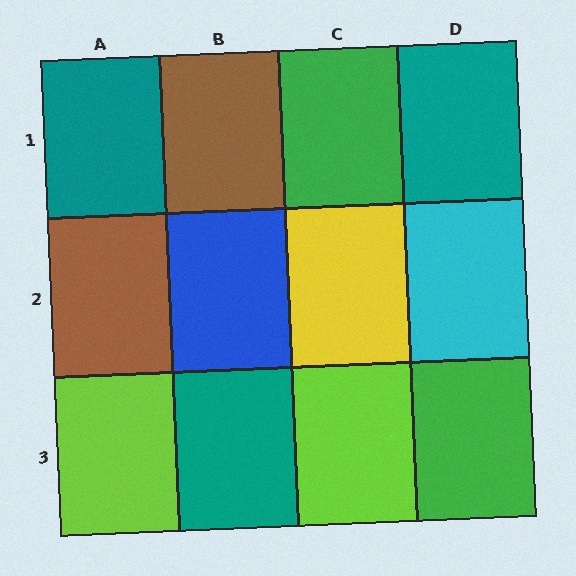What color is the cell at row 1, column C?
Green.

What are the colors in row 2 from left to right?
Brown, blue, yellow, cyan.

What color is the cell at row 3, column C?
Lime.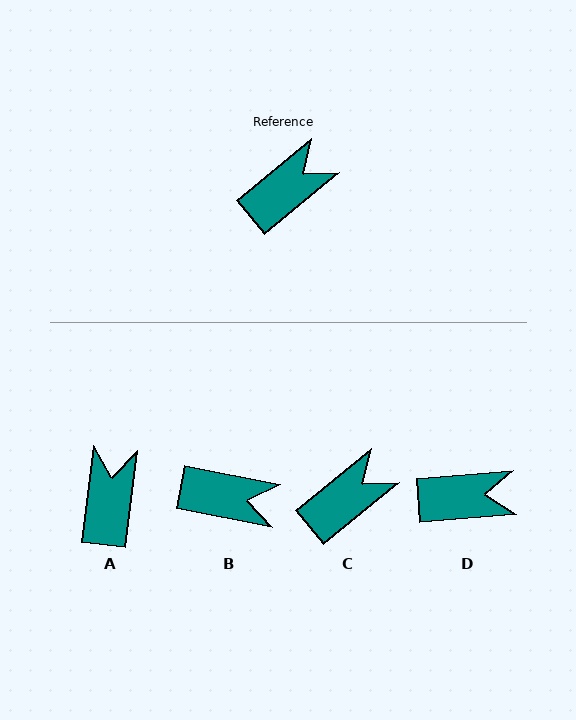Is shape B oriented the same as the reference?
No, it is off by about 51 degrees.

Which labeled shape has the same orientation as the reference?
C.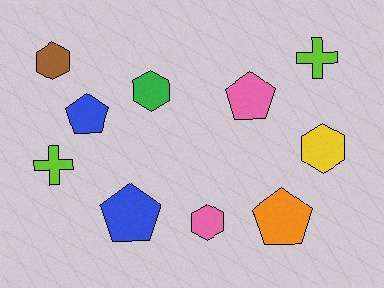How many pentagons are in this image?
There are 4 pentagons.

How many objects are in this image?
There are 10 objects.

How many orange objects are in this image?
There is 1 orange object.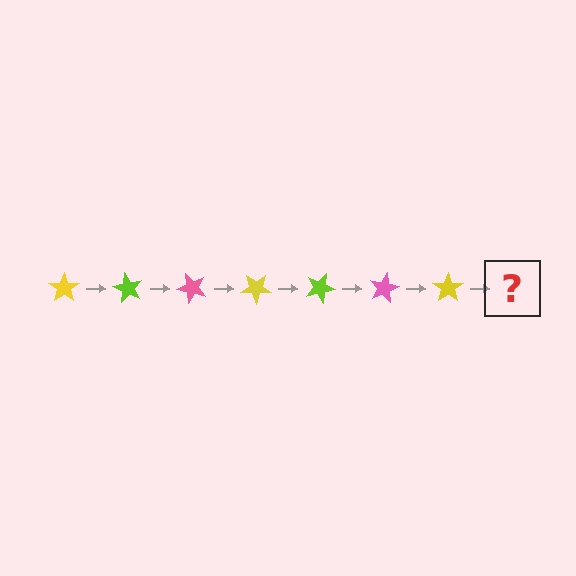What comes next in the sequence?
The next element should be a lime star, rotated 420 degrees from the start.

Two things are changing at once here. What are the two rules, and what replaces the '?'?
The two rules are that it rotates 60 degrees each step and the color cycles through yellow, lime, and pink. The '?' should be a lime star, rotated 420 degrees from the start.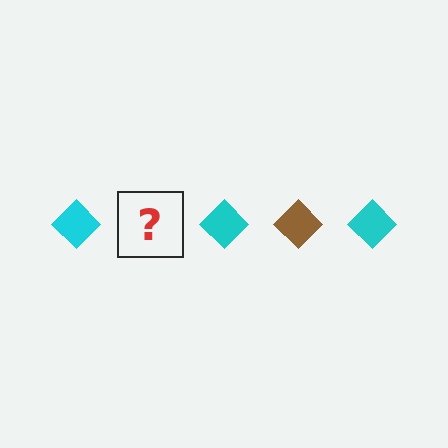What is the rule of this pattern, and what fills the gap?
The rule is that the pattern cycles through cyan, brown diamonds. The gap should be filled with a brown diamond.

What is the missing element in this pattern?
The missing element is a brown diamond.